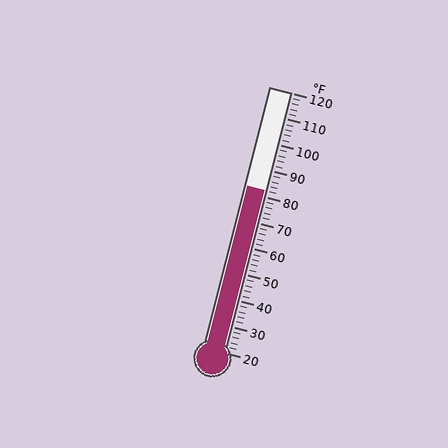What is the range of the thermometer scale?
The thermometer scale ranges from 20°F to 120°F.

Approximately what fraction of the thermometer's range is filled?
The thermometer is filled to approximately 60% of its range.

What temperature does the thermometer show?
The thermometer shows approximately 82°F.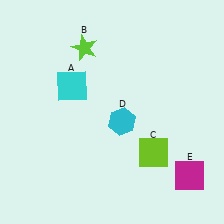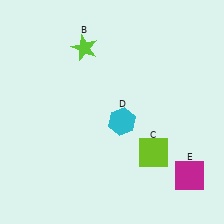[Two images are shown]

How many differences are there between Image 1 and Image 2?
There is 1 difference between the two images.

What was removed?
The cyan square (A) was removed in Image 2.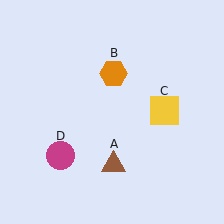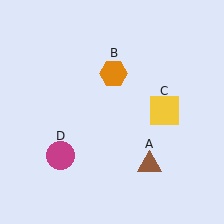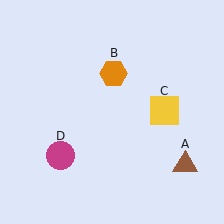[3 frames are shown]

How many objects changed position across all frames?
1 object changed position: brown triangle (object A).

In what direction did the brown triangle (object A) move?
The brown triangle (object A) moved right.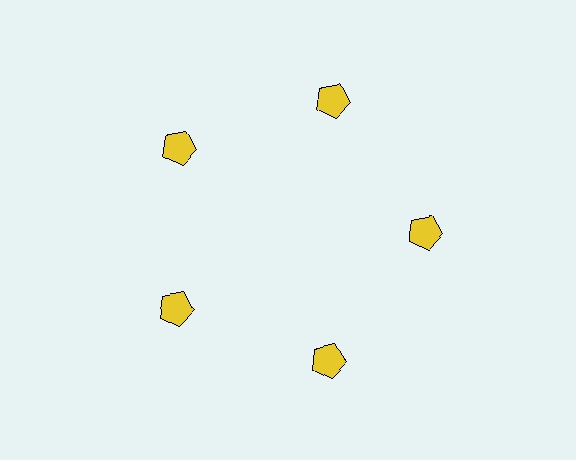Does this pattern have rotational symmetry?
Yes, this pattern has 5-fold rotational symmetry. It looks the same after rotating 72 degrees around the center.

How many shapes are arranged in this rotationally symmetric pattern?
There are 5 shapes, arranged in 5 groups of 1.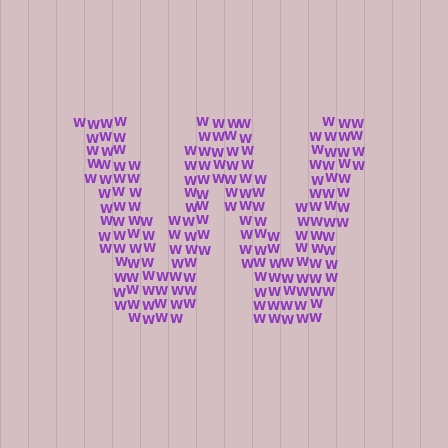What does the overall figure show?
The overall figure shows the letter W.